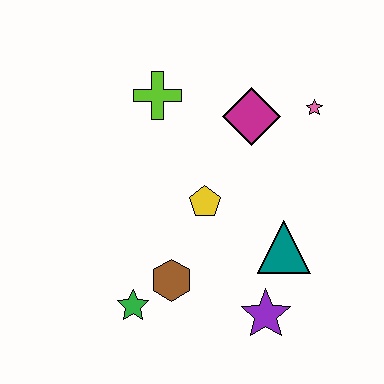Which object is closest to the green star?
The brown hexagon is closest to the green star.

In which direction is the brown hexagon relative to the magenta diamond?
The brown hexagon is below the magenta diamond.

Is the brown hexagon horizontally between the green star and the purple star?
Yes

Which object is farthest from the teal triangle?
The lime cross is farthest from the teal triangle.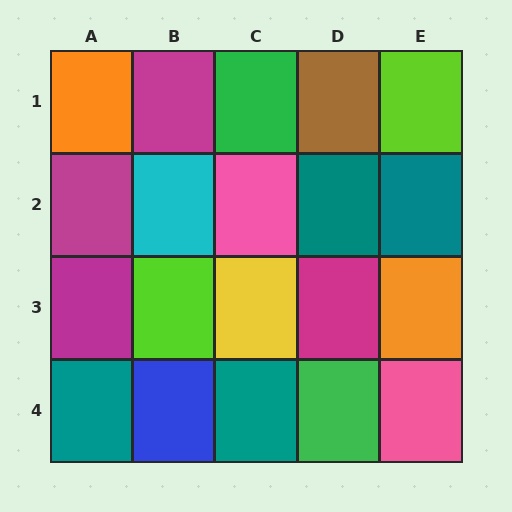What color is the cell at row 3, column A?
Magenta.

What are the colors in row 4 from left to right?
Teal, blue, teal, green, pink.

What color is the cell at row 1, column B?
Magenta.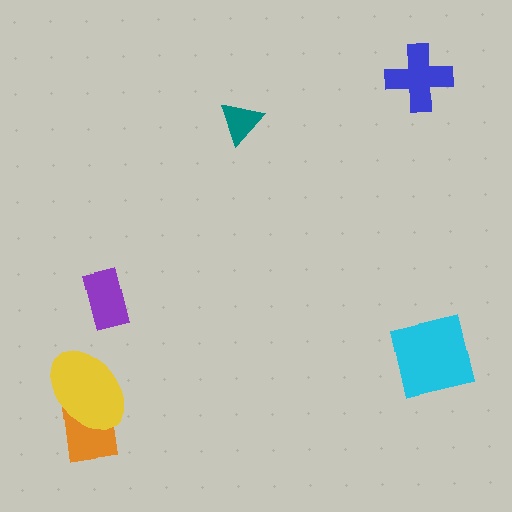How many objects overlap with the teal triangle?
0 objects overlap with the teal triangle.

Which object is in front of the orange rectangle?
The yellow ellipse is in front of the orange rectangle.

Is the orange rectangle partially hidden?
Yes, it is partially covered by another shape.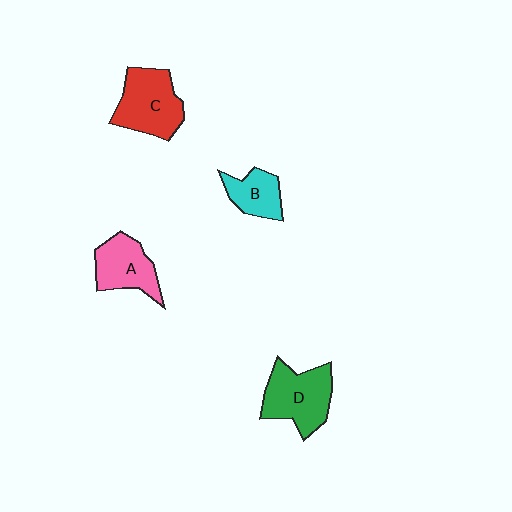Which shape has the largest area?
Shape D (green).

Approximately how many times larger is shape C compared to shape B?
Approximately 1.7 times.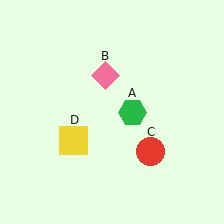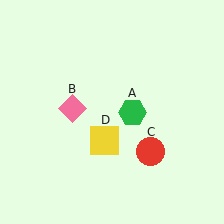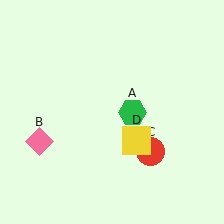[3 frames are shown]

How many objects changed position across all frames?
2 objects changed position: pink diamond (object B), yellow square (object D).